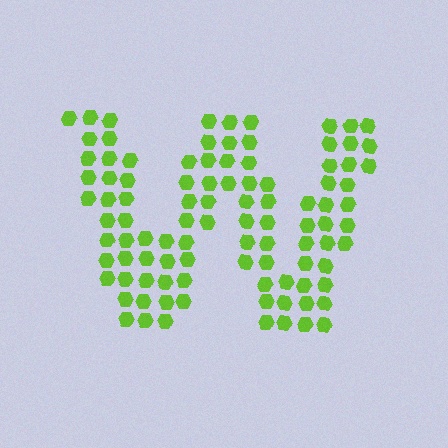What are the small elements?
The small elements are hexagons.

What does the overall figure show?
The overall figure shows the letter W.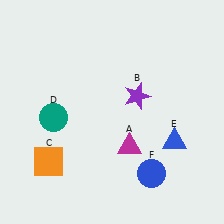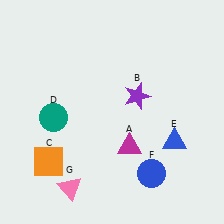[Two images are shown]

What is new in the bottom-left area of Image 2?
A pink triangle (G) was added in the bottom-left area of Image 2.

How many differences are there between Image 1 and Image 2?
There is 1 difference between the two images.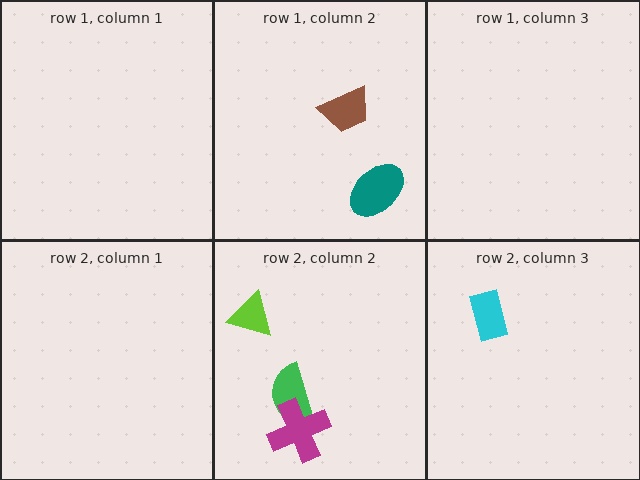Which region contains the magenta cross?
The row 2, column 2 region.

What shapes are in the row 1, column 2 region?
The brown trapezoid, the teal ellipse.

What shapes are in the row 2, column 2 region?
The green semicircle, the lime triangle, the magenta cross.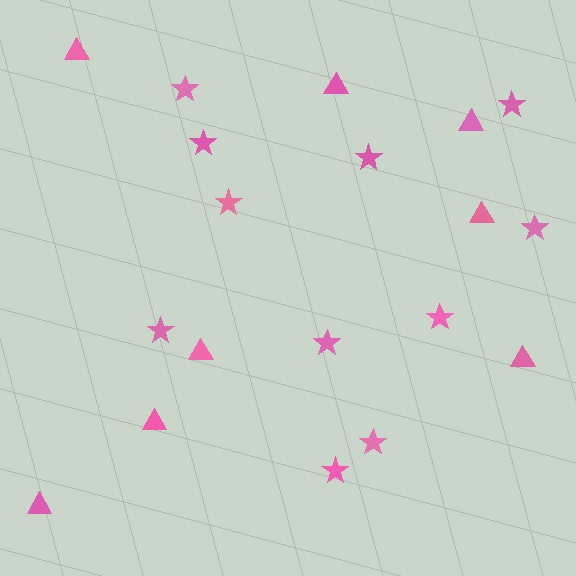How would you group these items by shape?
There are 2 groups: one group of triangles (8) and one group of stars (11).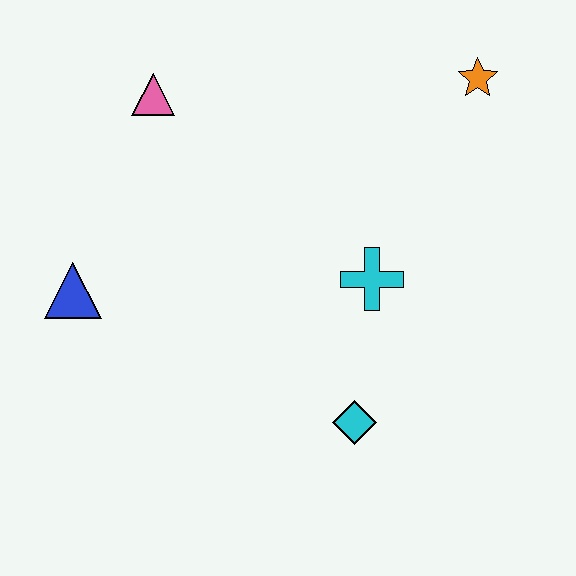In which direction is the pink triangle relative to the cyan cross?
The pink triangle is to the left of the cyan cross.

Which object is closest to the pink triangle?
The blue triangle is closest to the pink triangle.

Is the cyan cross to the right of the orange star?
No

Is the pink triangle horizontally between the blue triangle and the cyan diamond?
Yes